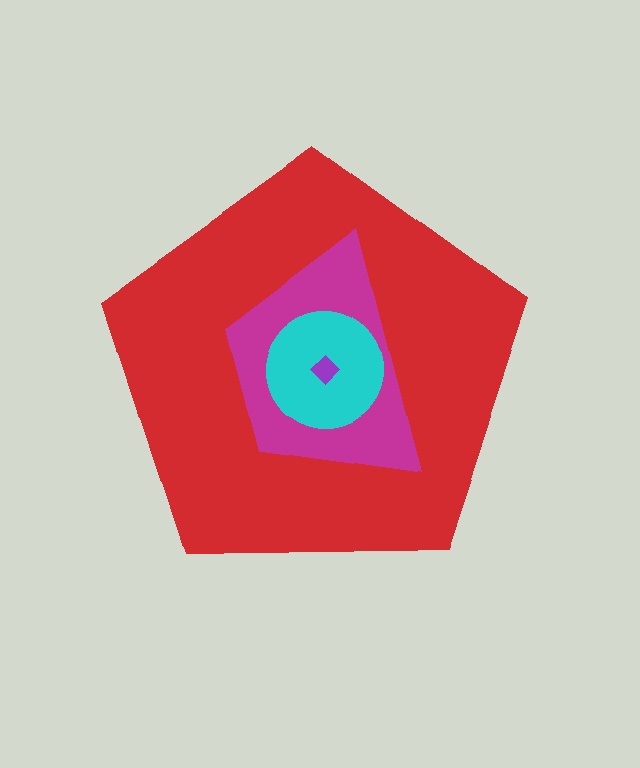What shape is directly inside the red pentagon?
The magenta trapezoid.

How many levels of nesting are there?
4.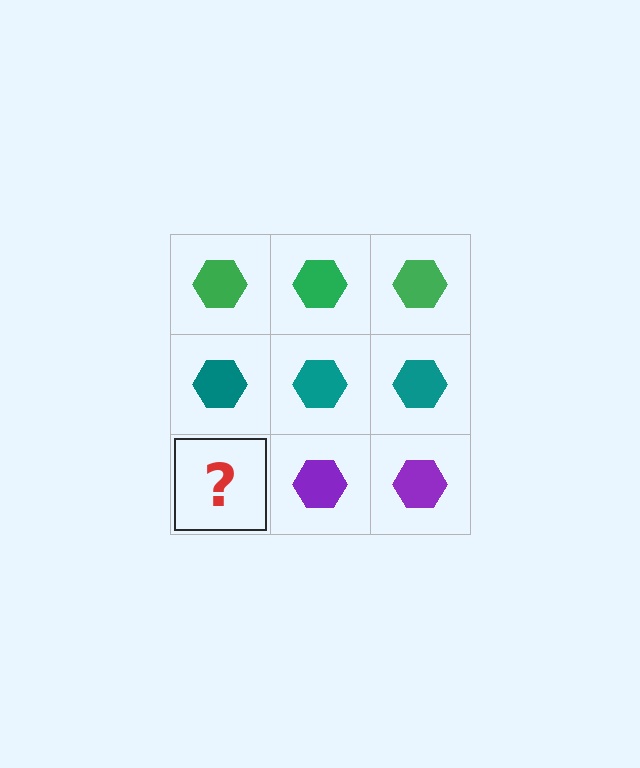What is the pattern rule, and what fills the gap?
The rule is that each row has a consistent color. The gap should be filled with a purple hexagon.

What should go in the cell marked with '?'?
The missing cell should contain a purple hexagon.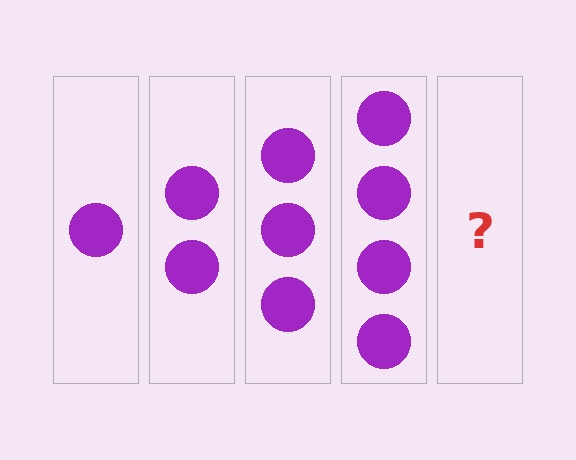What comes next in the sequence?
The next element should be 5 circles.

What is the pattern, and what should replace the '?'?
The pattern is that each step adds one more circle. The '?' should be 5 circles.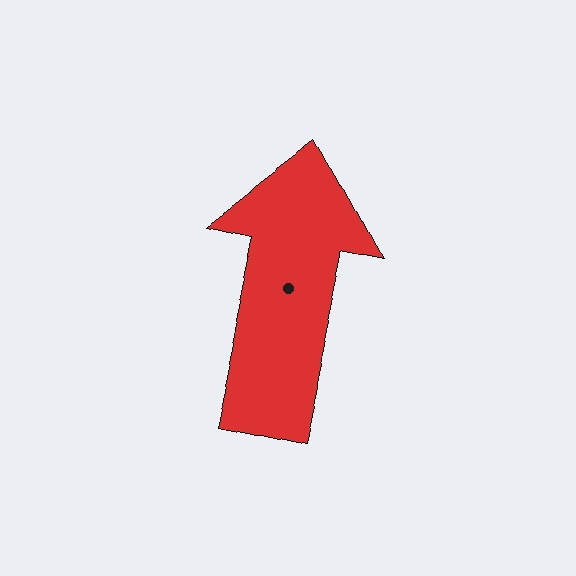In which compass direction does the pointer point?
North.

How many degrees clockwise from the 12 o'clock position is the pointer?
Approximately 12 degrees.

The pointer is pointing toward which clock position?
Roughly 12 o'clock.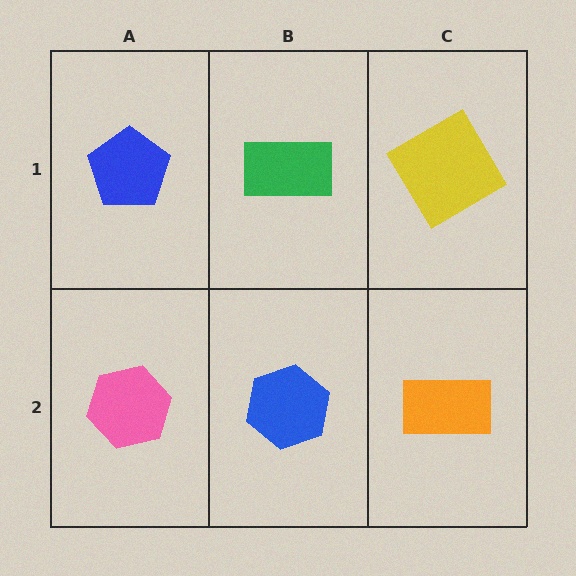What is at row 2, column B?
A blue hexagon.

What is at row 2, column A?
A pink hexagon.